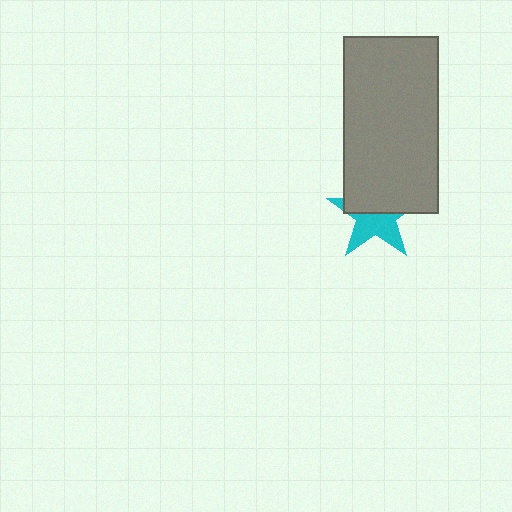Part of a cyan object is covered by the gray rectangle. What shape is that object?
It is a star.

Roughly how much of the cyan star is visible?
About half of it is visible (roughly 50%).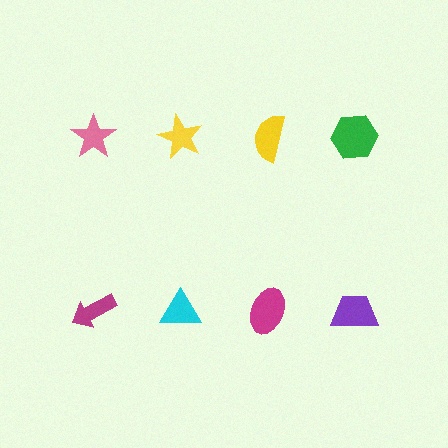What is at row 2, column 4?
A purple trapezoid.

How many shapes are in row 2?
4 shapes.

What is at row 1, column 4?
A green hexagon.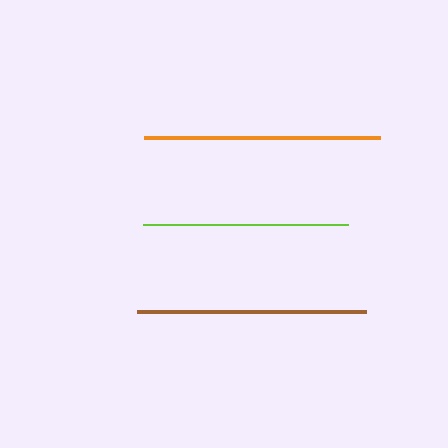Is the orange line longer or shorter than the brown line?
The orange line is longer than the brown line.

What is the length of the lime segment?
The lime segment is approximately 205 pixels long.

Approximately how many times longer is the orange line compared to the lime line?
The orange line is approximately 1.1 times the length of the lime line.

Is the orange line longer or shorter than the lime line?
The orange line is longer than the lime line.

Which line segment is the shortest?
The lime line is the shortest at approximately 205 pixels.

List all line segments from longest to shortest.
From longest to shortest: orange, brown, lime.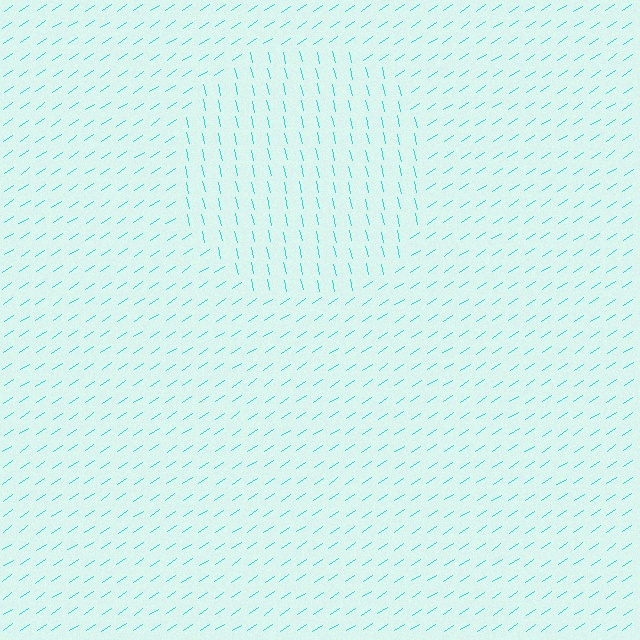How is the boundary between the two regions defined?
The boundary is defined purely by a change in line orientation (approximately 69 degrees difference). All lines are the same color and thickness.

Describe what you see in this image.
The image is filled with small cyan line segments. A circle region in the image has lines oriented differently from the surrounding lines, creating a visible texture boundary.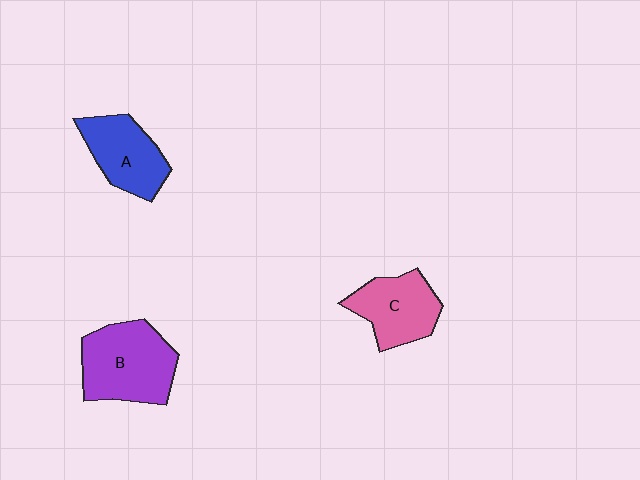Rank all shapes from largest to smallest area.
From largest to smallest: B (purple), C (pink), A (blue).